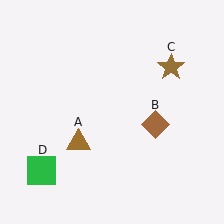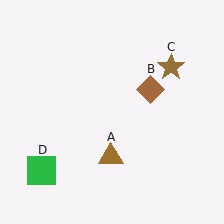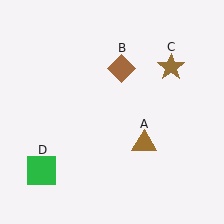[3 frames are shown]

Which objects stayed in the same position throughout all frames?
Brown star (object C) and green square (object D) remained stationary.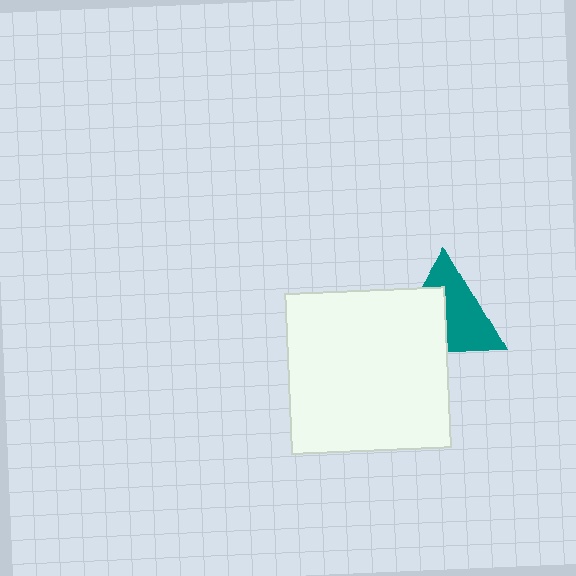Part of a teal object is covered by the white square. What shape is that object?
It is a triangle.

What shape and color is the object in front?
The object in front is a white square.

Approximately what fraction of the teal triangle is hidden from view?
Roughly 44% of the teal triangle is hidden behind the white square.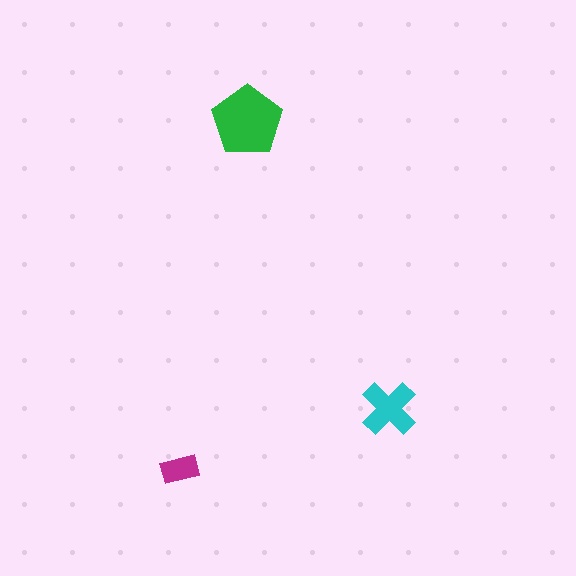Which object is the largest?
The green pentagon.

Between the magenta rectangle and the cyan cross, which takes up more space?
The cyan cross.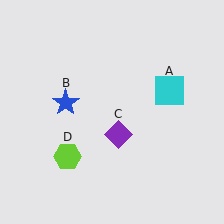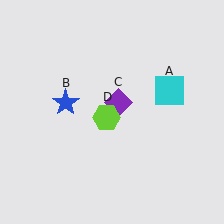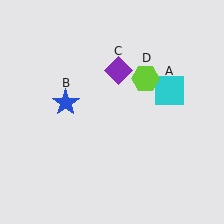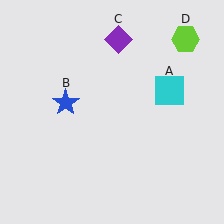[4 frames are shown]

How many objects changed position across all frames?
2 objects changed position: purple diamond (object C), lime hexagon (object D).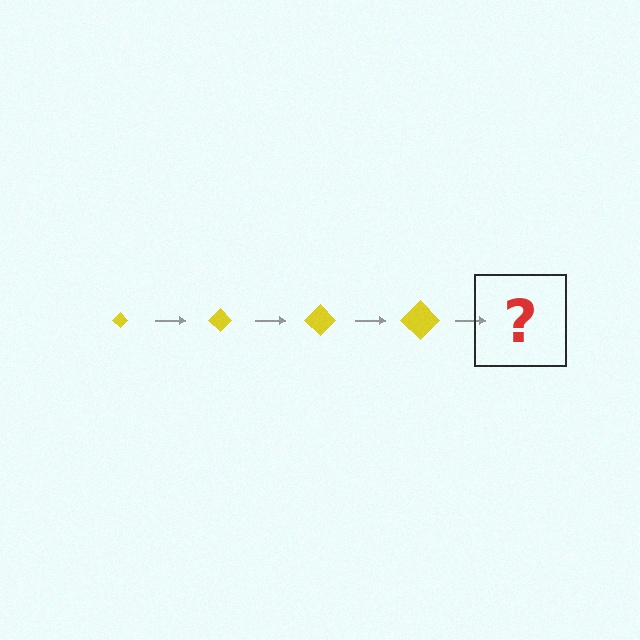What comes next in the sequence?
The next element should be a yellow diamond, larger than the previous one.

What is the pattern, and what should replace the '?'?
The pattern is that the diamond gets progressively larger each step. The '?' should be a yellow diamond, larger than the previous one.